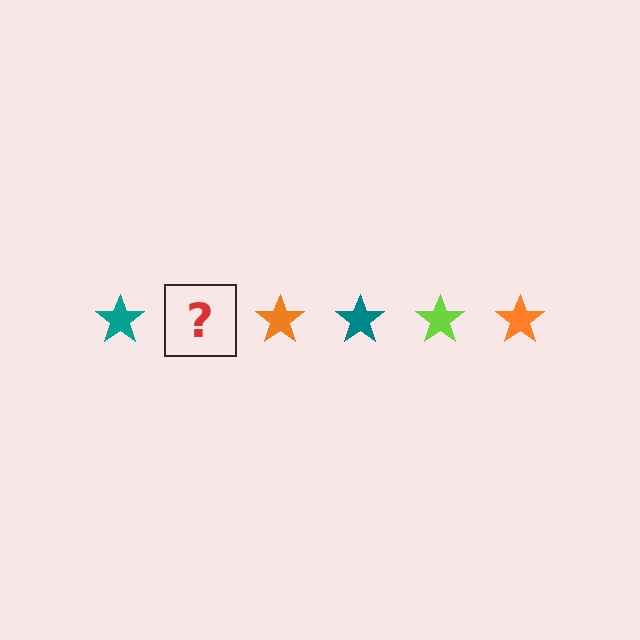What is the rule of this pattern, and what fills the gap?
The rule is that the pattern cycles through teal, lime, orange stars. The gap should be filled with a lime star.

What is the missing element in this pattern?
The missing element is a lime star.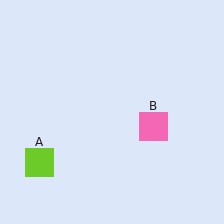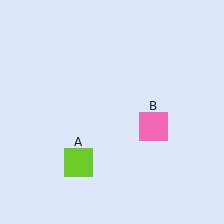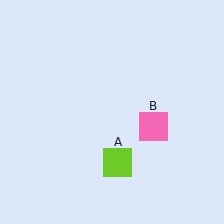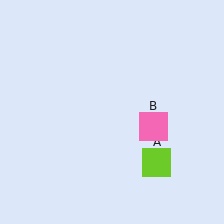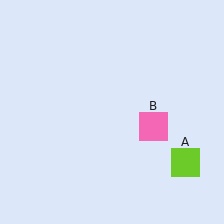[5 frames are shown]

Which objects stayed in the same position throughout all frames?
Pink square (object B) remained stationary.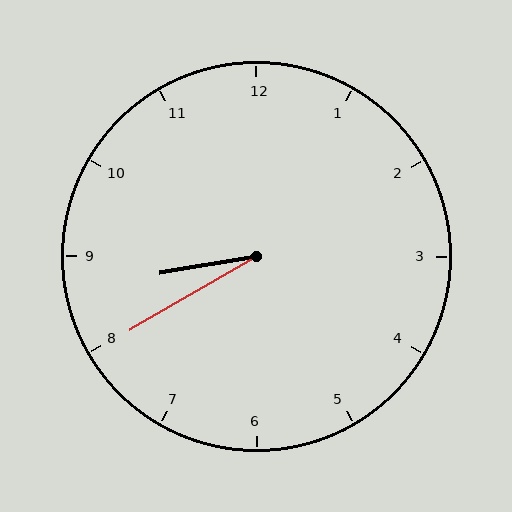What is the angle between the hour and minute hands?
Approximately 20 degrees.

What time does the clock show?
8:40.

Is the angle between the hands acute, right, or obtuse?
It is acute.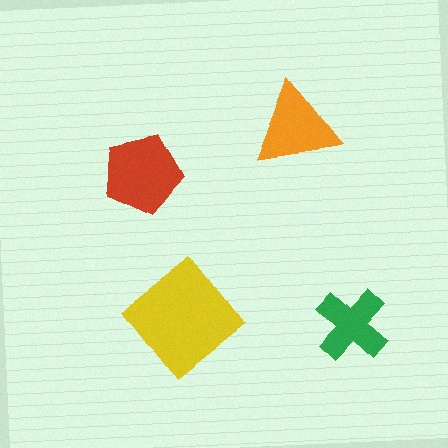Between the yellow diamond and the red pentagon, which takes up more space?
The yellow diamond.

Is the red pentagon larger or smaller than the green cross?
Larger.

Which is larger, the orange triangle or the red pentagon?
The red pentagon.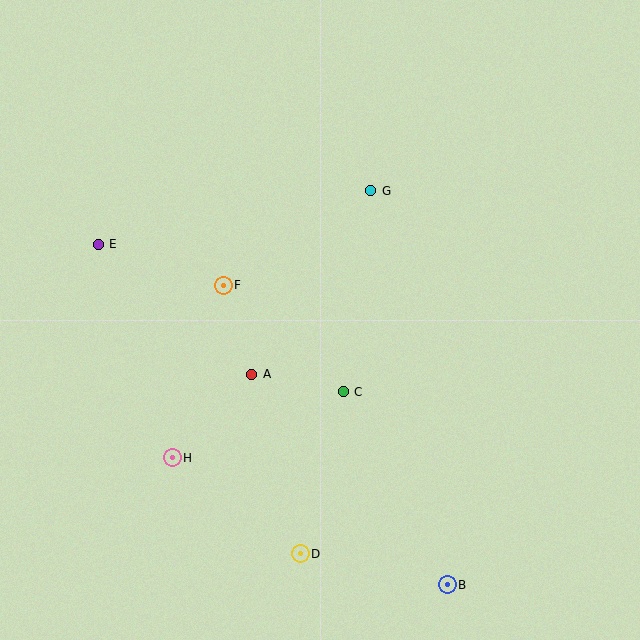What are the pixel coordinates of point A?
Point A is at (252, 374).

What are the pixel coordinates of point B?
Point B is at (447, 585).